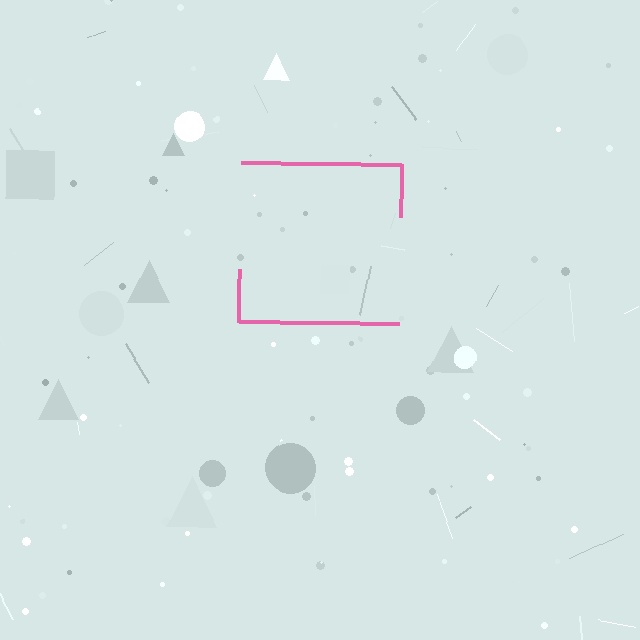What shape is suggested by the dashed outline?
The dashed outline suggests a square.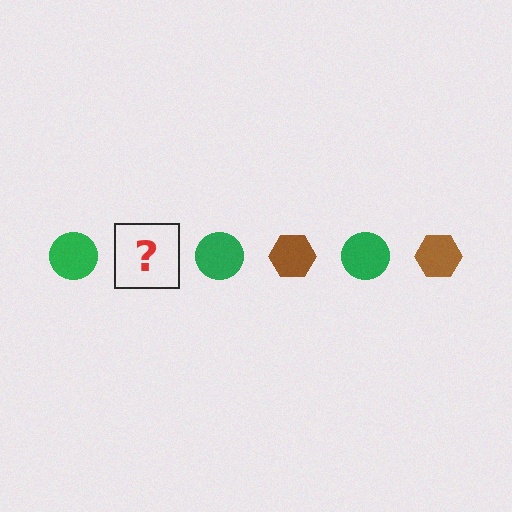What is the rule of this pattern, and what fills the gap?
The rule is that the pattern alternates between green circle and brown hexagon. The gap should be filled with a brown hexagon.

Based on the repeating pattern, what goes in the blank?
The blank should be a brown hexagon.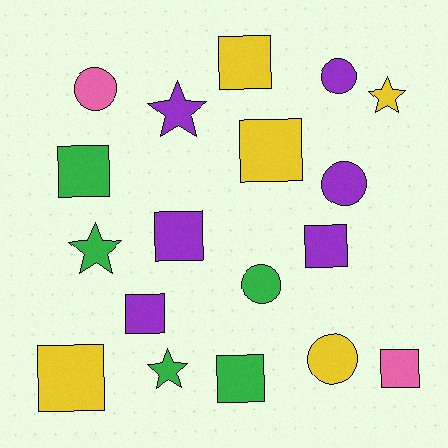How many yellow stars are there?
There is 1 yellow star.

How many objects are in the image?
There are 18 objects.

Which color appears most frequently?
Purple, with 6 objects.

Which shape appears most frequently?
Square, with 9 objects.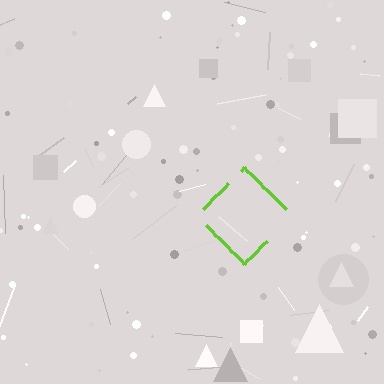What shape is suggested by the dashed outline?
The dashed outline suggests a diamond.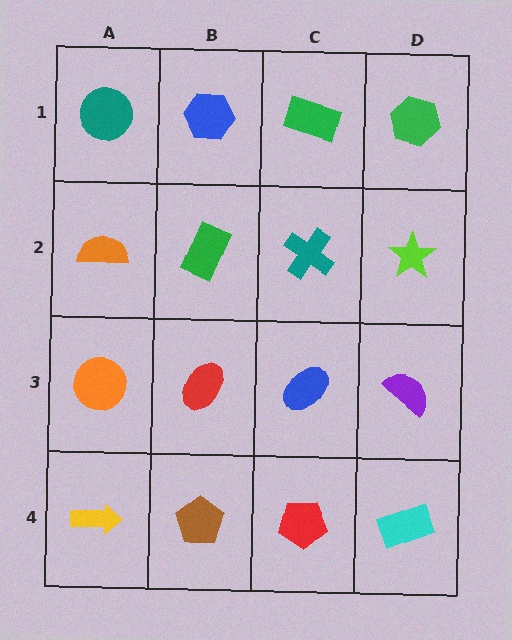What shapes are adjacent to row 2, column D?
A green hexagon (row 1, column D), a purple semicircle (row 3, column D), a teal cross (row 2, column C).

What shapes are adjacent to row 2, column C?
A green rectangle (row 1, column C), a blue ellipse (row 3, column C), a green rectangle (row 2, column B), a lime star (row 2, column D).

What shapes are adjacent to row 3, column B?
A green rectangle (row 2, column B), a brown pentagon (row 4, column B), an orange circle (row 3, column A), a blue ellipse (row 3, column C).